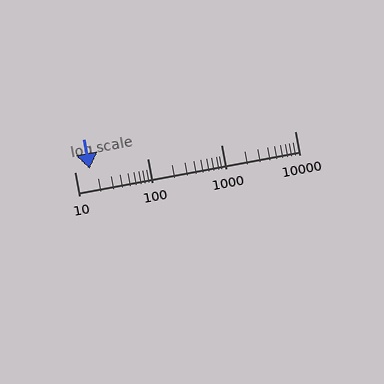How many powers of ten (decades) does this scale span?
The scale spans 3 decades, from 10 to 10000.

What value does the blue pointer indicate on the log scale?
The pointer indicates approximately 16.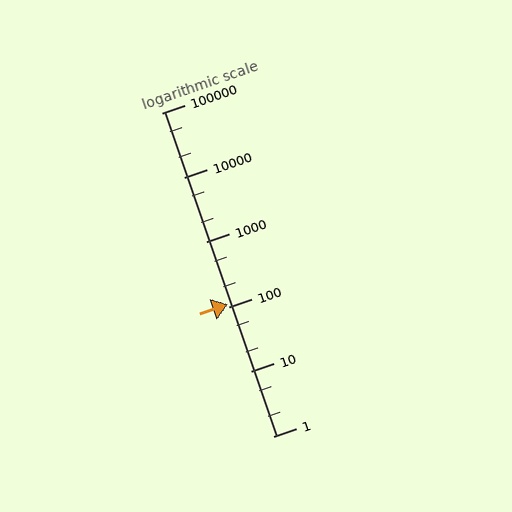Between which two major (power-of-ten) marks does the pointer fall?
The pointer is between 100 and 1000.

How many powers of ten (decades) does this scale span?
The scale spans 5 decades, from 1 to 100000.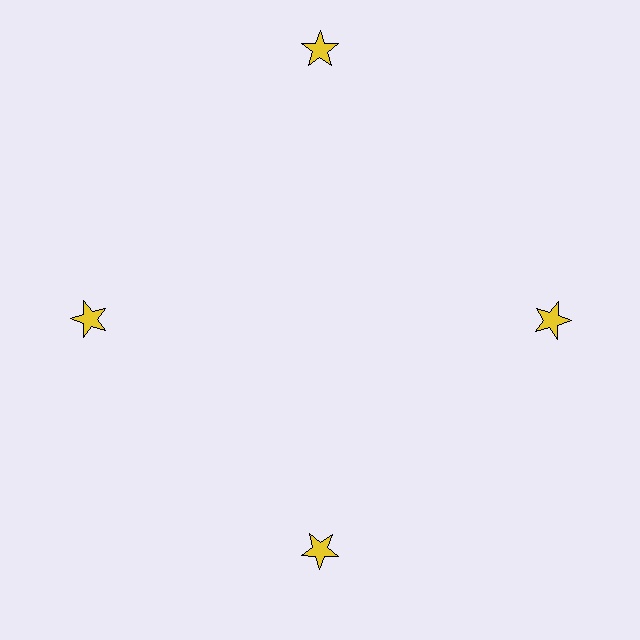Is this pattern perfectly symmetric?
No. The 4 yellow stars are arranged in a ring, but one element near the 12 o'clock position is pushed outward from the center, breaking the 4-fold rotational symmetry.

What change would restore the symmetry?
The symmetry would be restored by moving it inward, back onto the ring so that all 4 stars sit at equal angles and equal distance from the center.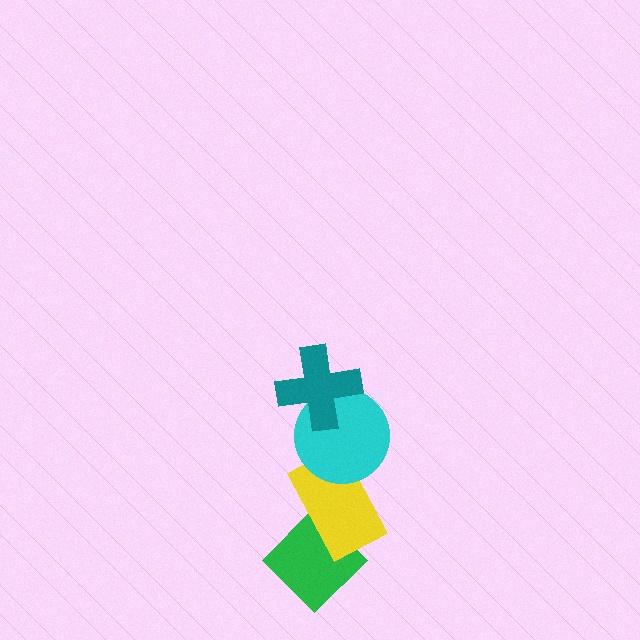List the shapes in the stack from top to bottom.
From top to bottom: the teal cross, the cyan circle, the yellow rectangle, the green diamond.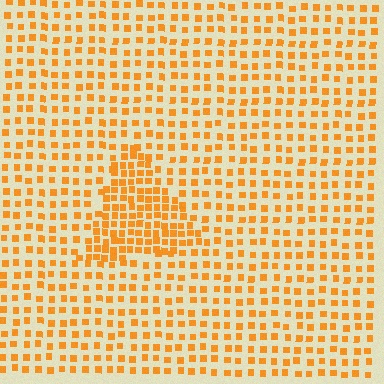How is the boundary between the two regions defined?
The boundary is defined by a change in element density (approximately 1.9x ratio). All elements are the same color, size, and shape.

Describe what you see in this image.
The image contains small orange elements arranged at two different densities. A triangle-shaped region is visible where the elements are more densely packed than the surrounding area.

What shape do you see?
I see a triangle.